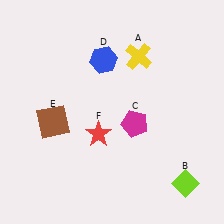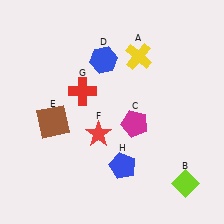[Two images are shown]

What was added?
A red cross (G), a blue pentagon (H) were added in Image 2.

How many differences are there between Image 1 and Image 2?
There are 2 differences between the two images.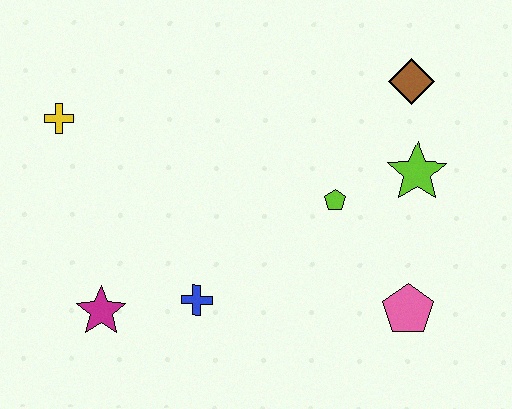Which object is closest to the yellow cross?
The magenta star is closest to the yellow cross.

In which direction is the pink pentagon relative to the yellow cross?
The pink pentagon is to the right of the yellow cross.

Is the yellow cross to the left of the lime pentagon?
Yes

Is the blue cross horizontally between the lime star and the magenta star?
Yes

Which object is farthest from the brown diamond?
The magenta star is farthest from the brown diamond.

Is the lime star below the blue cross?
No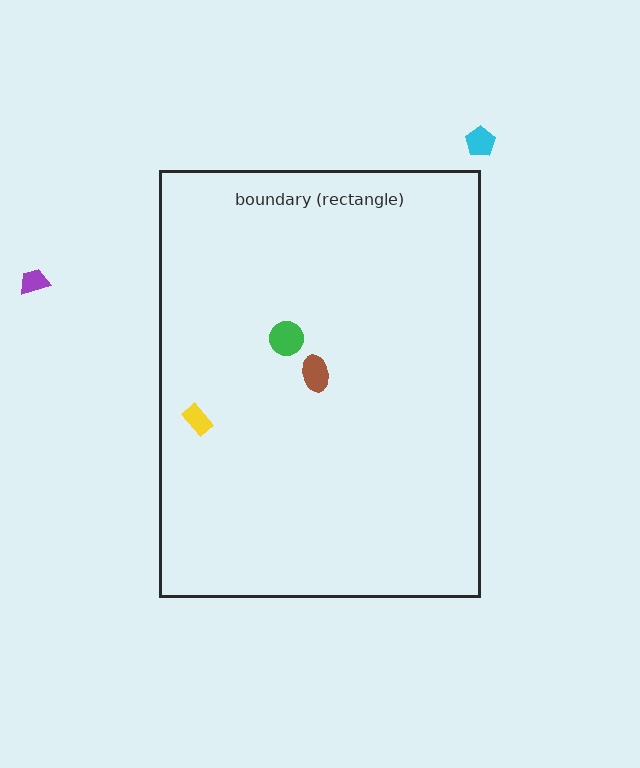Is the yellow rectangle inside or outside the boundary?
Inside.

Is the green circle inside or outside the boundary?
Inside.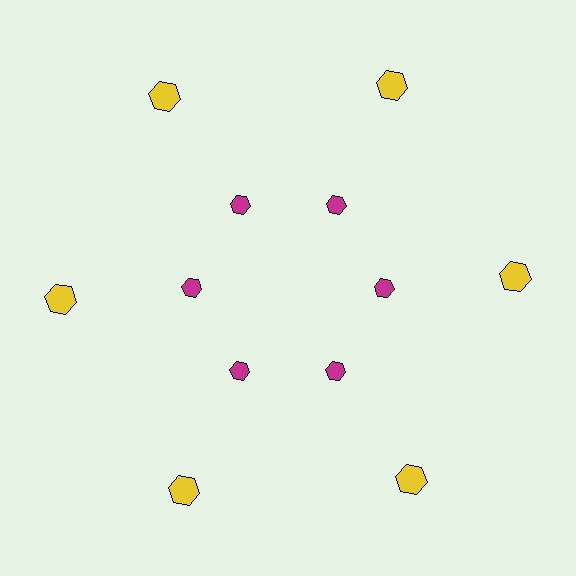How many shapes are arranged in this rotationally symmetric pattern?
There are 12 shapes, arranged in 6 groups of 2.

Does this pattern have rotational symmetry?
Yes, this pattern has 6-fold rotational symmetry. It looks the same after rotating 60 degrees around the center.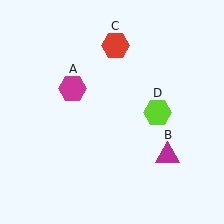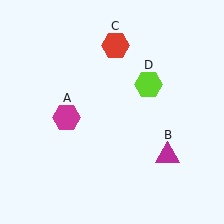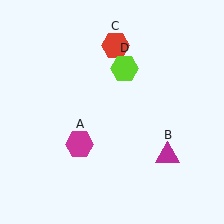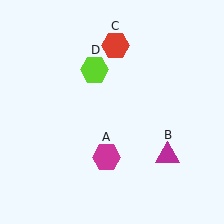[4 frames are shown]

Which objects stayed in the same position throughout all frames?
Magenta triangle (object B) and red hexagon (object C) remained stationary.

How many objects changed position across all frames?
2 objects changed position: magenta hexagon (object A), lime hexagon (object D).